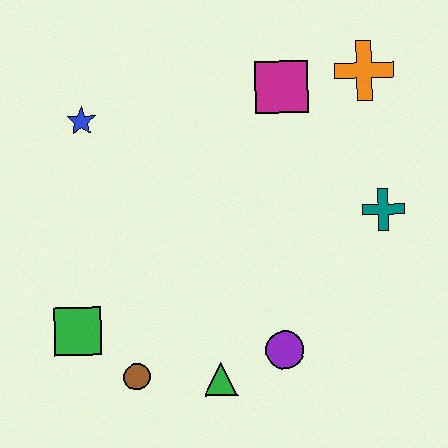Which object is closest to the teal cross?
The orange cross is closest to the teal cross.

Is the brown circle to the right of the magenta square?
No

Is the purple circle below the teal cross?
Yes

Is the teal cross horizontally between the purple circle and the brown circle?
No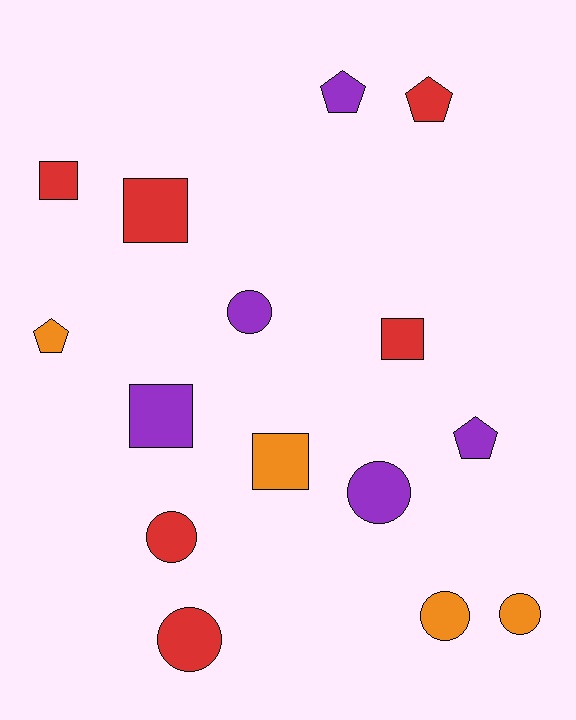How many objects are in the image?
There are 15 objects.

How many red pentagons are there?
There is 1 red pentagon.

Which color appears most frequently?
Red, with 6 objects.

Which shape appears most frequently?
Circle, with 6 objects.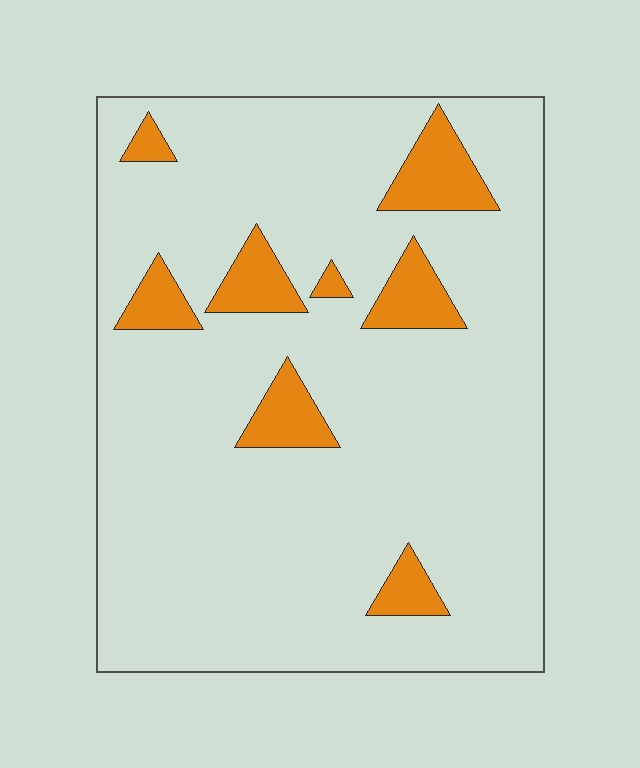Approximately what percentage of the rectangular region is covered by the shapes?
Approximately 10%.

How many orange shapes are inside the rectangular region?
8.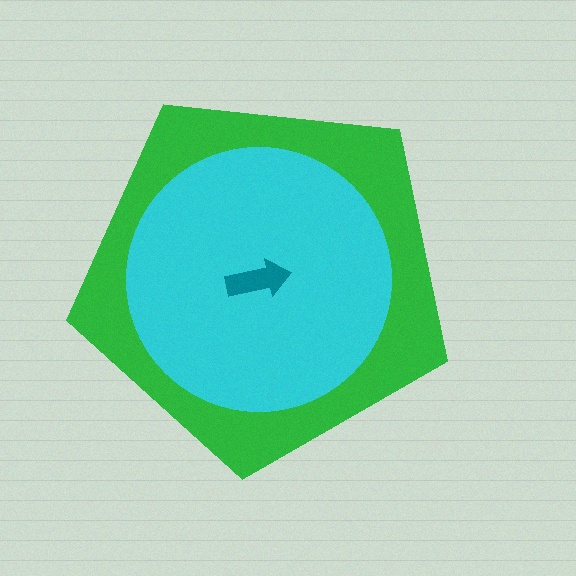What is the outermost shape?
The green pentagon.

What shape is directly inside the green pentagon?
The cyan circle.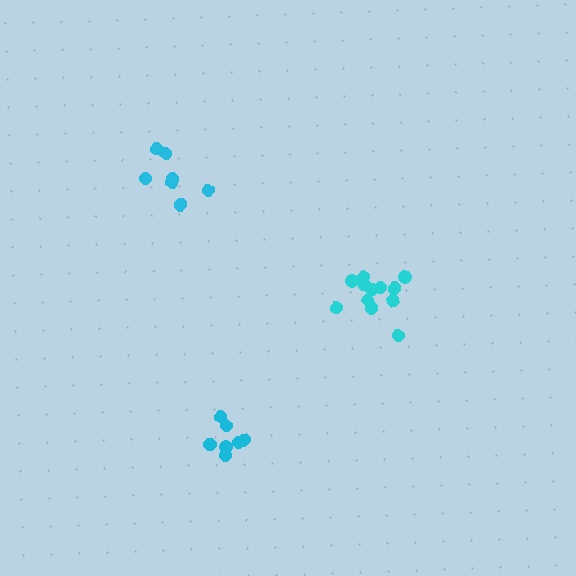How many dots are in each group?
Group 1: 7 dots, Group 2: 12 dots, Group 3: 7 dots (26 total).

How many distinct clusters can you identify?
There are 3 distinct clusters.